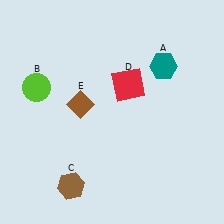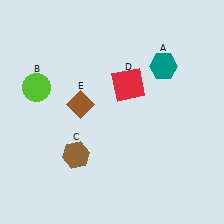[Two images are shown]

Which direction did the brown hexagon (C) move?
The brown hexagon (C) moved up.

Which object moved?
The brown hexagon (C) moved up.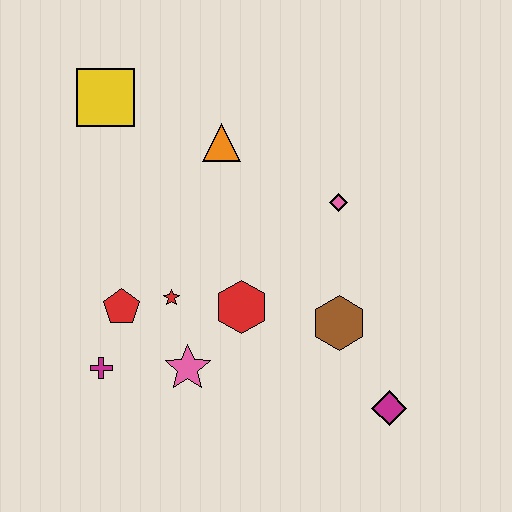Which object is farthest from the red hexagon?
The yellow square is farthest from the red hexagon.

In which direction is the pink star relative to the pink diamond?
The pink star is below the pink diamond.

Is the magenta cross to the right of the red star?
No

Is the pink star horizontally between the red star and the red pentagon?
No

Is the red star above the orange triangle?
No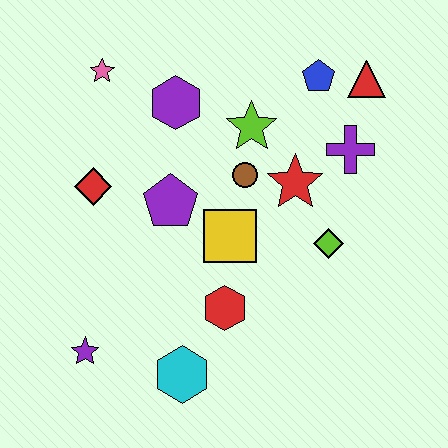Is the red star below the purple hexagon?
Yes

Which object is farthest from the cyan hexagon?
The red triangle is farthest from the cyan hexagon.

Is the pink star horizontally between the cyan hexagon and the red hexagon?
No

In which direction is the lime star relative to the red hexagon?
The lime star is above the red hexagon.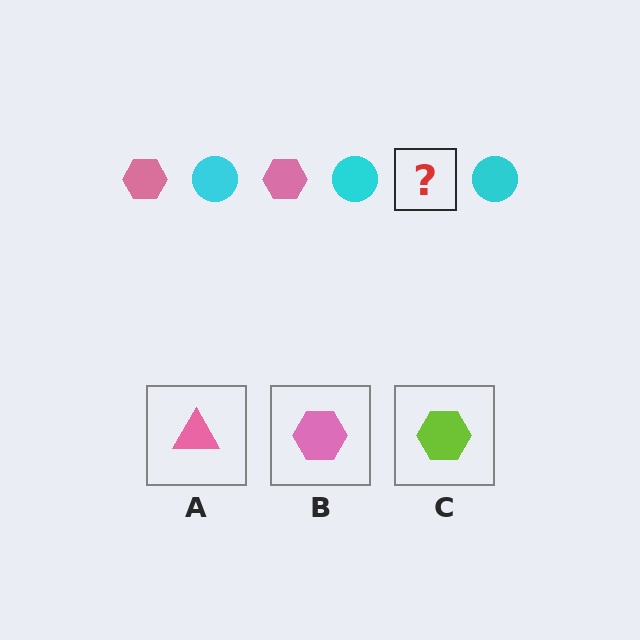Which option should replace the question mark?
Option B.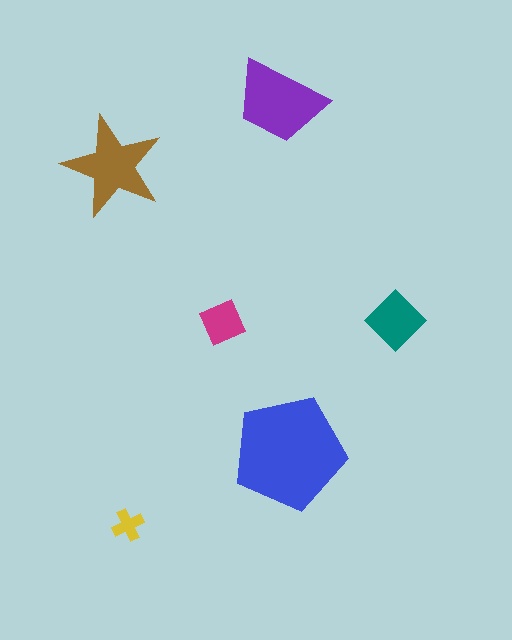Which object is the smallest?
The yellow cross.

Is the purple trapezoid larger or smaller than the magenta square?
Larger.